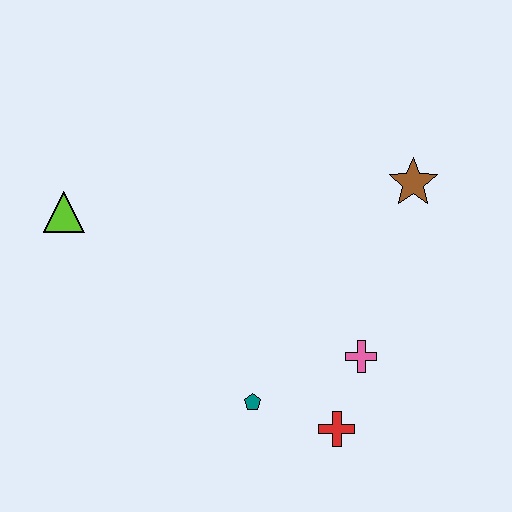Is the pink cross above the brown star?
No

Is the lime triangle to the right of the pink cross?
No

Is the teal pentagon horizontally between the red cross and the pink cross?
No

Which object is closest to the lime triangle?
The teal pentagon is closest to the lime triangle.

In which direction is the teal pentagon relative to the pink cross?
The teal pentagon is to the left of the pink cross.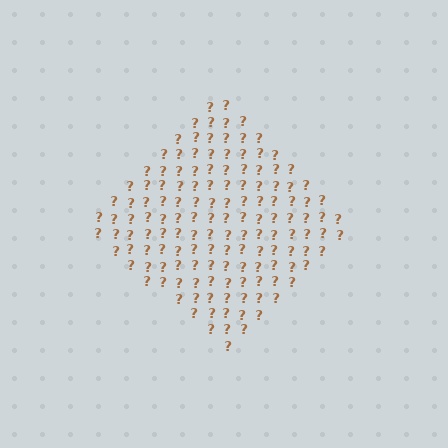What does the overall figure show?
The overall figure shows a diamond.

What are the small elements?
The small elements are question marks.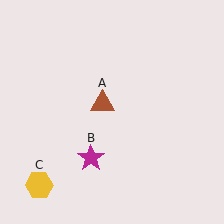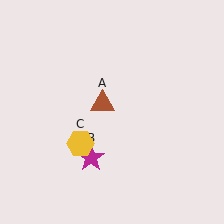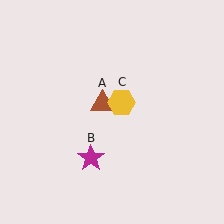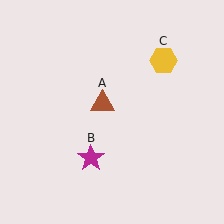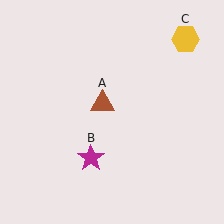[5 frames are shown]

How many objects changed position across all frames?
1 object changed position: yellow hexagon (object C).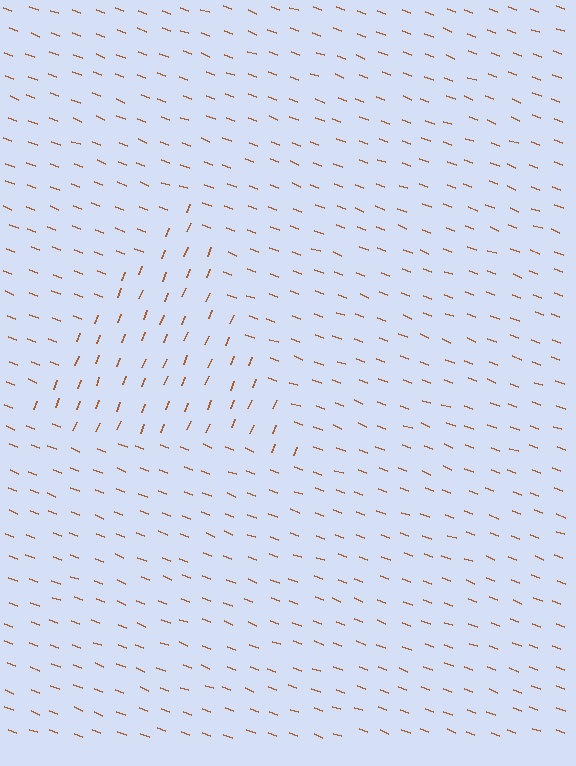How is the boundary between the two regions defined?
The boundary is defined purely by a change in line orientation (approximately 89 degrees difference). All lines are the same color and thickness.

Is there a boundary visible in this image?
Yes, there is a texture boundary formed by a change in line orientation.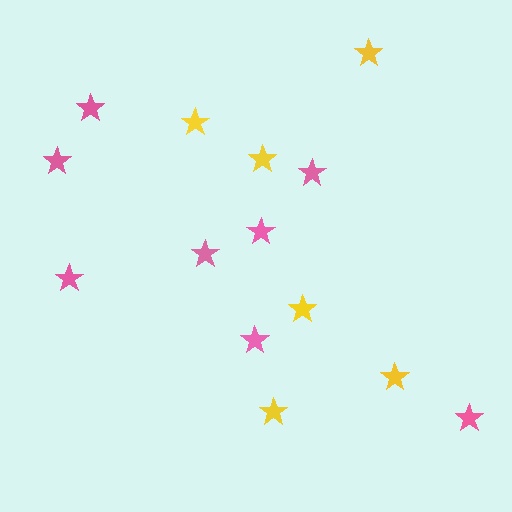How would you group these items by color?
There are 2 groups: one group of pink stars (8) and one group of yellow stars (6).